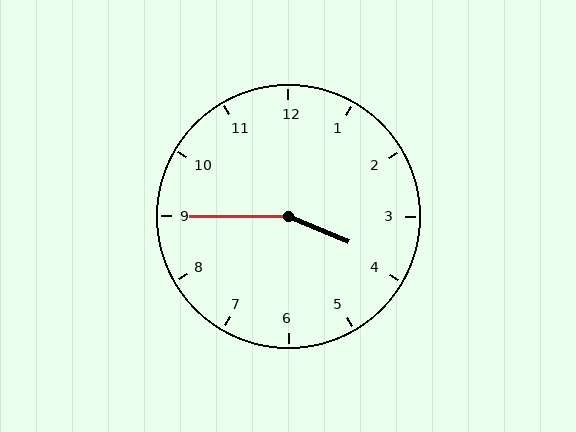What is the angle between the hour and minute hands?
Approximately 158 degrees.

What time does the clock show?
3:45.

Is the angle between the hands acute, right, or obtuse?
It is obtuse.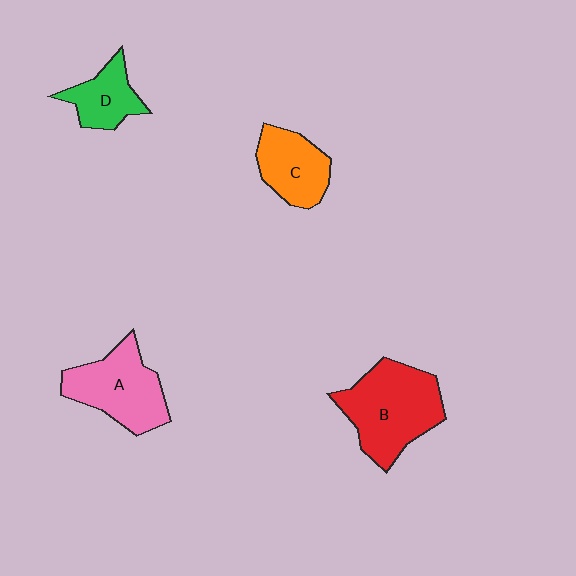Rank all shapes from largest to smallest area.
From largest to smallest: B (red), A (pink), C (orange), D (green).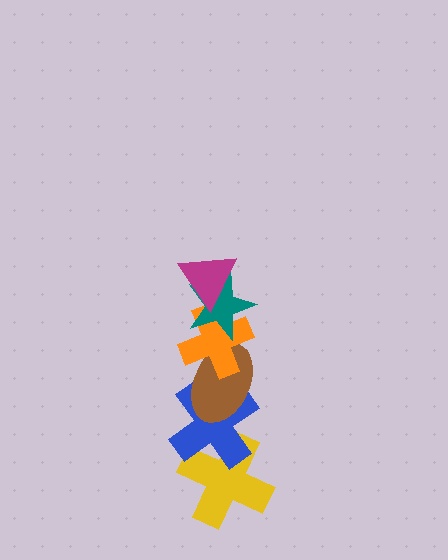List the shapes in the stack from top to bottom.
From top to bottom: the magenta triangle, the teal star, the orange cross, the brown ellipse, the blue cross, the yellow cross.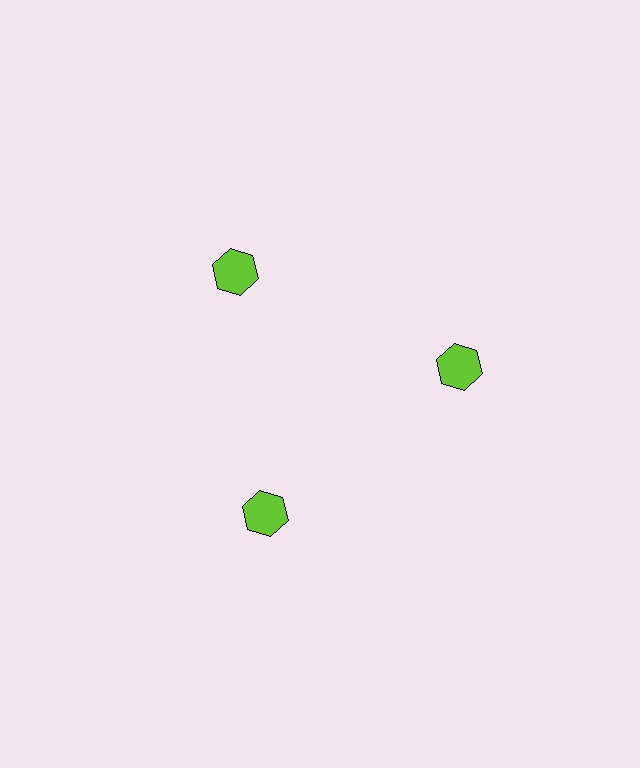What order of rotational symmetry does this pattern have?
This pattern has 3-fold rotational symmetry.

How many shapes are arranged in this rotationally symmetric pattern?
There are 3 shapes, arranged in 3 groups of 1.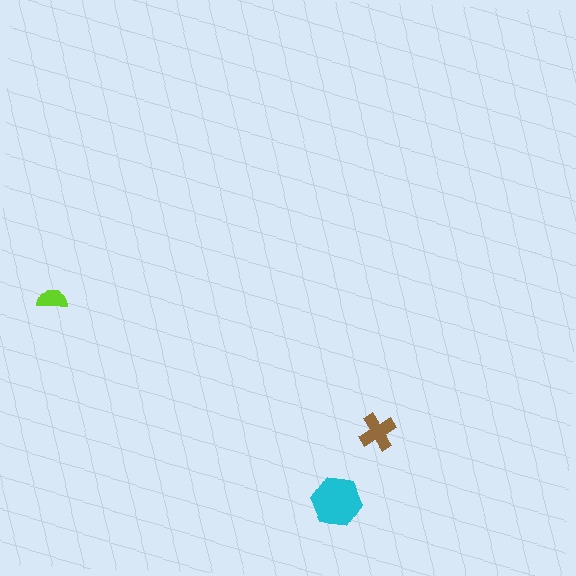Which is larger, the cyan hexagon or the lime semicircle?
The cyan hexagon.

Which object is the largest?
The cyan hexagon.